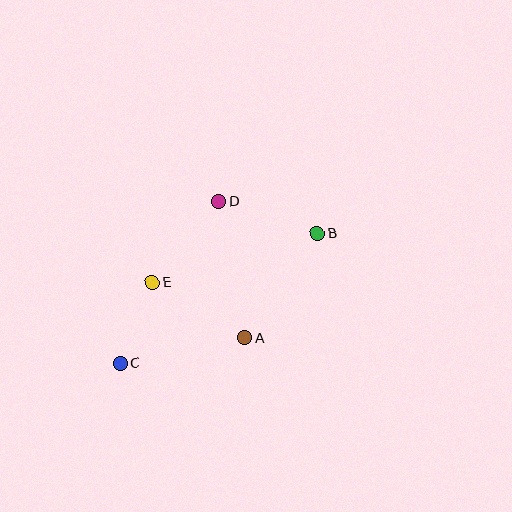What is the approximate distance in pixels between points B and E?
The distance between B and E is approximately 172 pixels.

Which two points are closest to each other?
Points C and E are closest to each other.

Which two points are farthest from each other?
Points B and C are farthest from each other.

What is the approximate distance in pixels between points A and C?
The distance between A and C is approximately 127 pixels.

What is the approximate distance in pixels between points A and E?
The distance between A and E is approximately 108 pixels.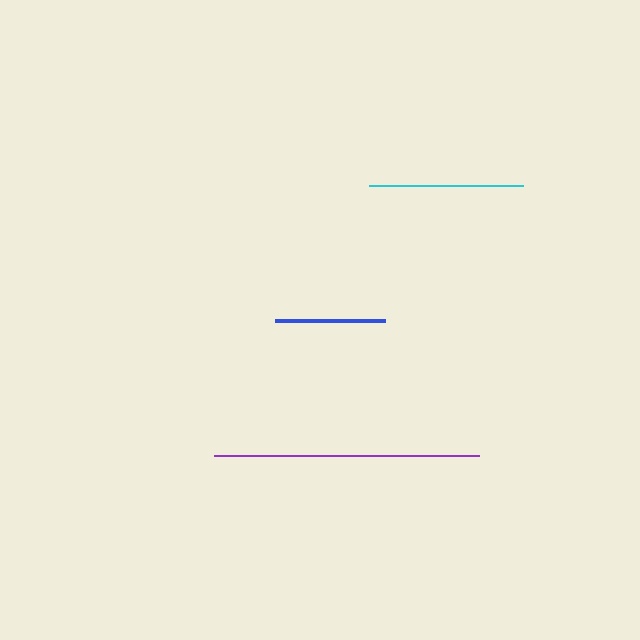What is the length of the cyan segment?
The cyan segment is approximately 155 pixels long.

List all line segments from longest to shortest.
From longest to shortest: purple, cyan, blue.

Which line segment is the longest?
The purple line is the longest at approximately 265 pixels.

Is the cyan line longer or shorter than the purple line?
The purple line is longer than the cyan line.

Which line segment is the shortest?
The blue line is the shortest at approximately 109 pixels.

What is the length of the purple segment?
The purple segment is approximately 265 pixels long.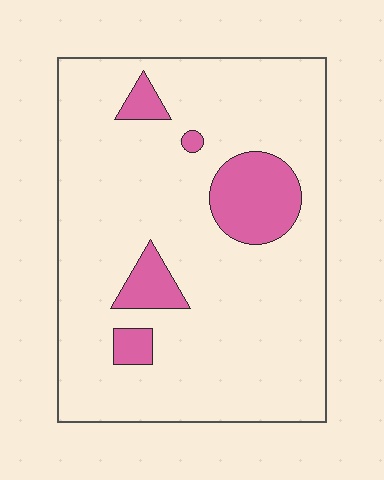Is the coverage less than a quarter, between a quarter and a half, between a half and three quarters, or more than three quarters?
Less than a quarter.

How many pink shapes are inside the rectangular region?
5.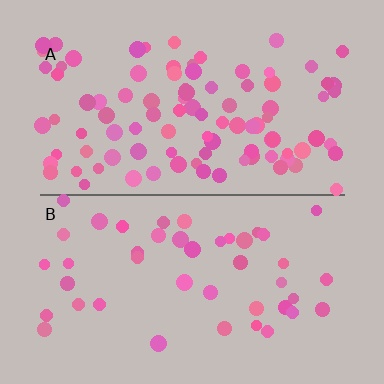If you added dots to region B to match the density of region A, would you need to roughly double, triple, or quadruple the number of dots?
Approximately double.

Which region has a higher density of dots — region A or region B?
A (the top).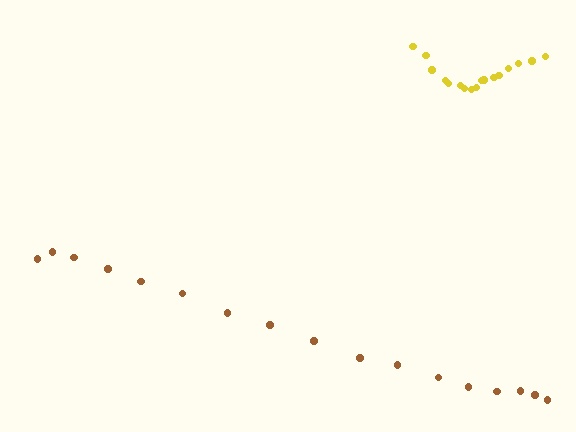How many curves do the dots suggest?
There are 2 distinct paths.